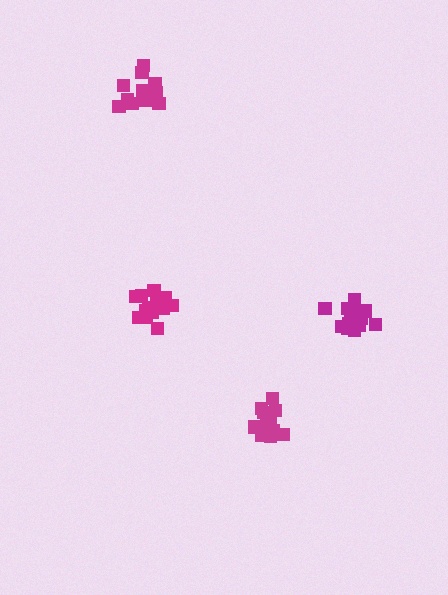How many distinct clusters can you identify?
There are 4 distinct clusters.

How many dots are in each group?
Group 1: 15 dots, Group 2: 14 dots, Group 3: 14 dots, Group 4: 13 dots (56 total).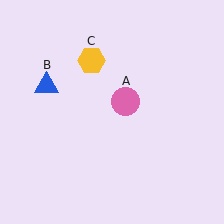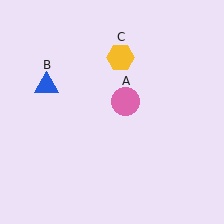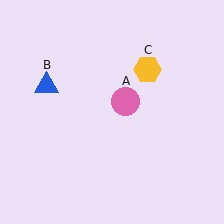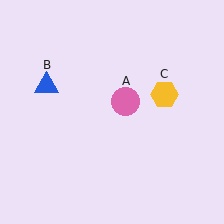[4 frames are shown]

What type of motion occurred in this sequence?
The yellow hexagon (object C) rotated clockwise around the center of the scene.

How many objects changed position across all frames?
1 object changed position: yellow hexagon (object C).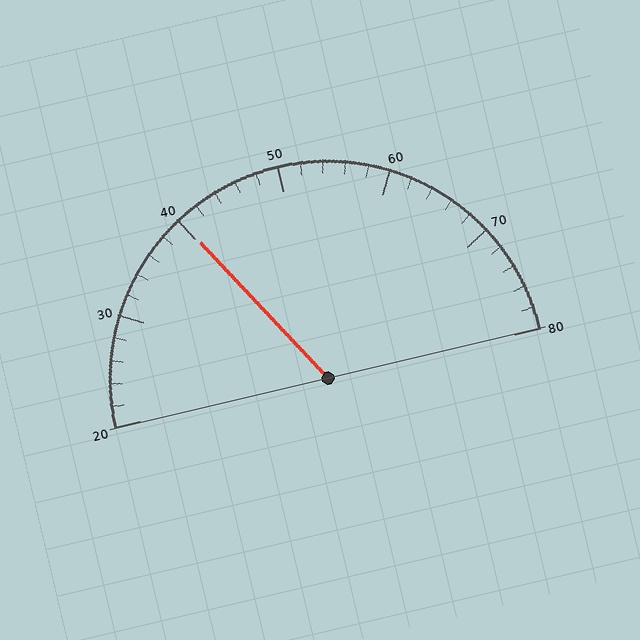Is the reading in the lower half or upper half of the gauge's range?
The reading is in the lower half of the range (20 to 80).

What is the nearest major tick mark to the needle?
The nearest major tick mark is 40.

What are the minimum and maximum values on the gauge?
The gauge ranges from 20 to 80.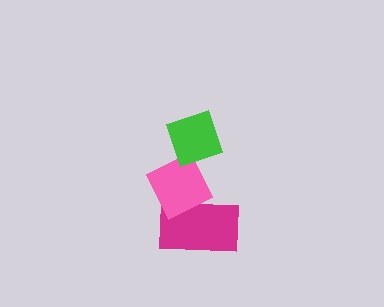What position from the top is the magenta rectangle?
The magenta rectangle is 3rd from the top.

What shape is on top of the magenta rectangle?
The pink diamond is on top of the magenta rectangle.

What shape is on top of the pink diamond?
The green diamond is on top of the pink diamond.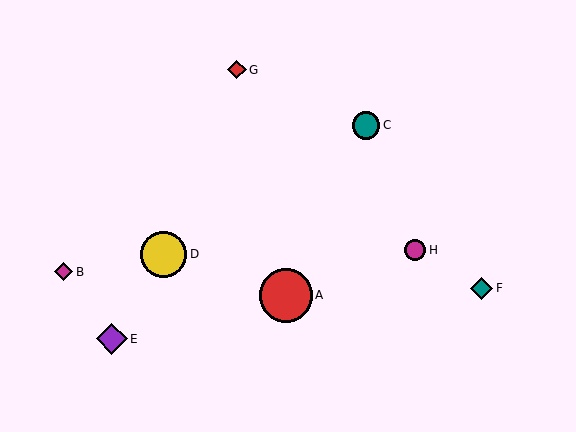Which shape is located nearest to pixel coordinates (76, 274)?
The magenta diamond (labeled B) at (64, 272) is nearest to that location.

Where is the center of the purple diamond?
The center of the purple diamond is at (112, 339).